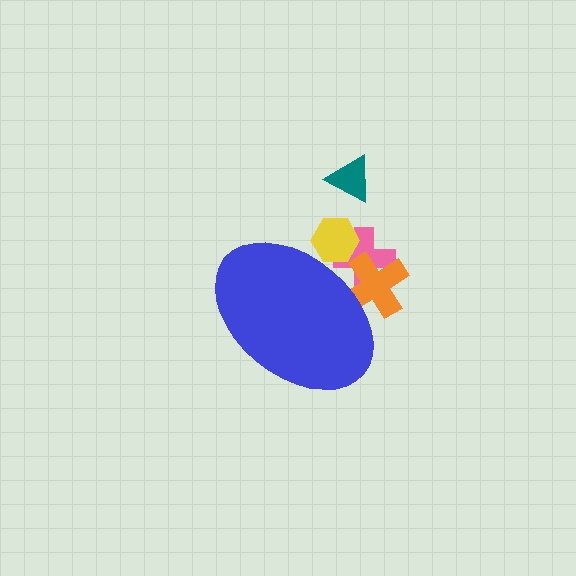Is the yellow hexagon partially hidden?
Yes, the yellow hexagon is partially hidden behind the blue ellipse.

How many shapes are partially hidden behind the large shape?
3 shapes are partially hidden.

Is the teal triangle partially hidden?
No, the teal triangle is fully visible.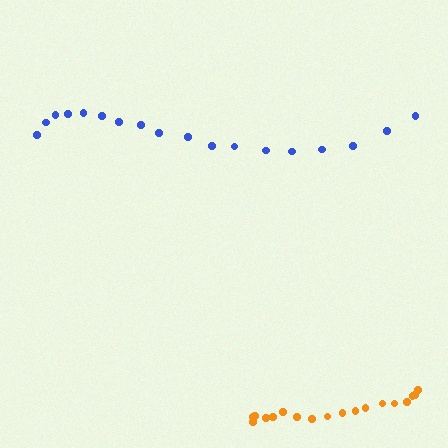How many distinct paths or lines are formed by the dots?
There are 2 distinct paths.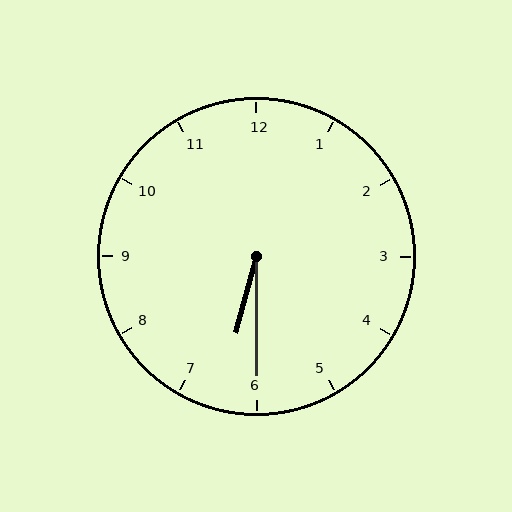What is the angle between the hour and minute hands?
Approximately 15 degrees.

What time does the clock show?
6:30.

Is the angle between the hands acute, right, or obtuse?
It is acute.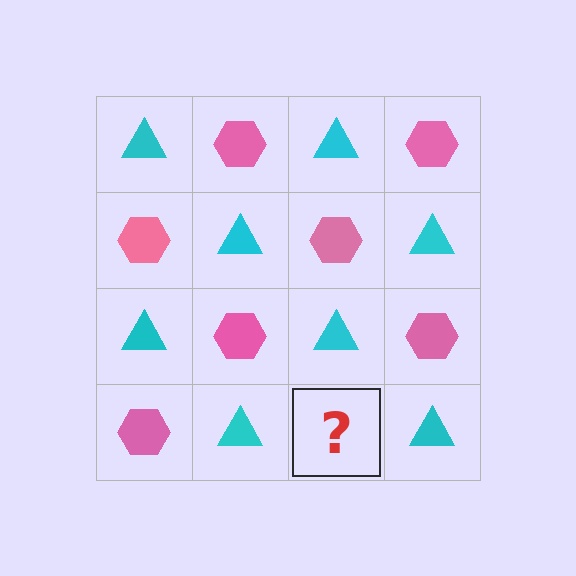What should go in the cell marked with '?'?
The missing cell should contain a pink hexagon.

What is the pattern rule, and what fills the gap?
The rule is that it alternates cyan triangle and pink hexagon in a checkerboard pattern. The gap should be filled with a pink hexagon.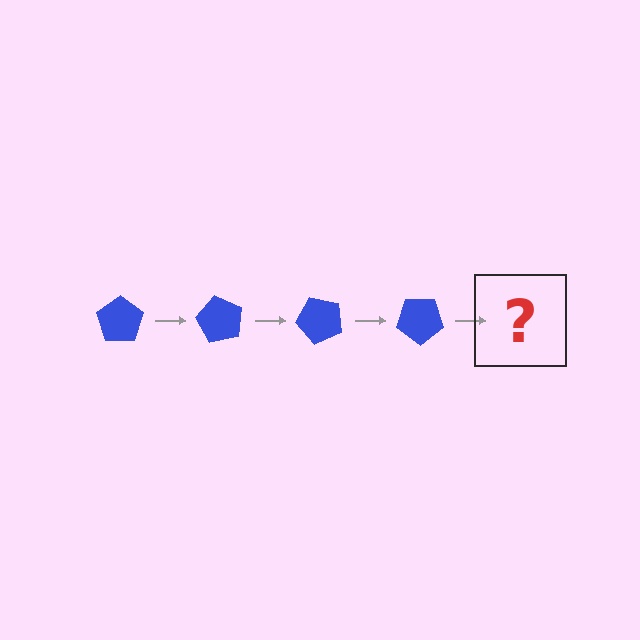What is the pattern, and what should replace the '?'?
The pattern is that the pentagon rotates 60 degrees each step. The '?' should be a blue pentagon rotated 240 degrees.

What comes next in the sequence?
The next element should be a blue pentagon rotated 240 degrees.